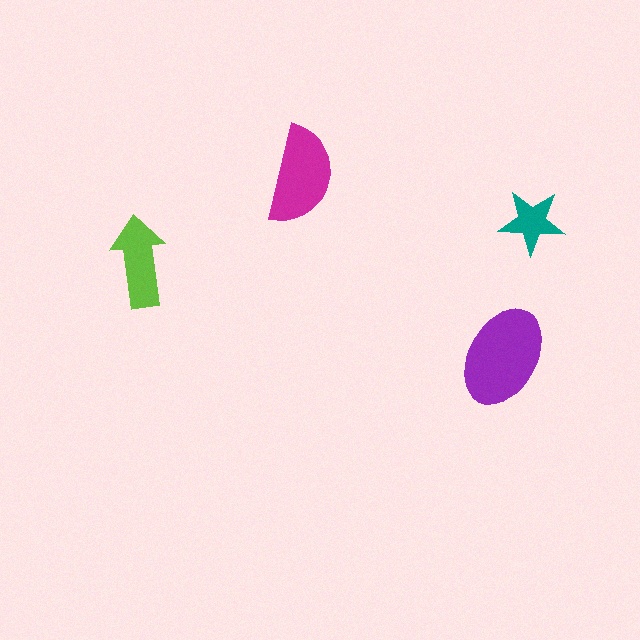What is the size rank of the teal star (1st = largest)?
4th.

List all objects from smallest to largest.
The teal star, the lime arrow, the magenta semicircle, the purple ellipse.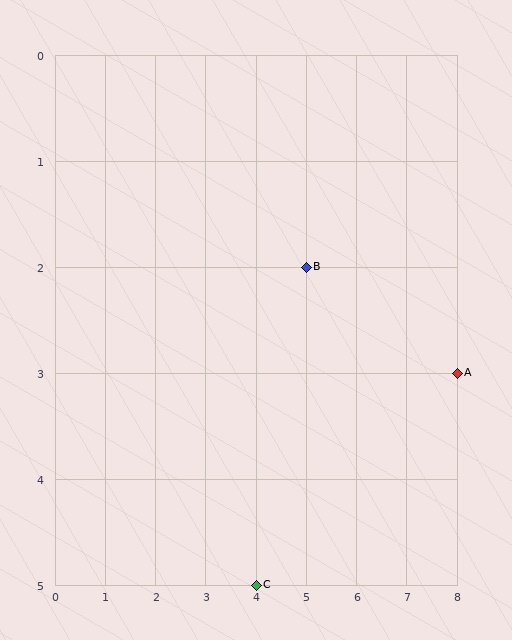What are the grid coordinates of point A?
Point A is at grid coordinates (8, 3).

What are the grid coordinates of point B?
Point B is at grid coordinates (5, 2).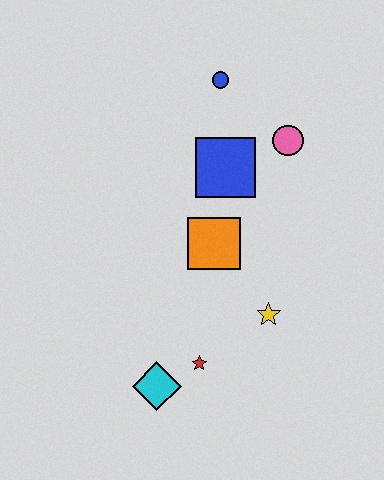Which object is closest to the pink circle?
The blue square is closest to the pink circle.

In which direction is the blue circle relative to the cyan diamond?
The blue circle is above the cyan diamond.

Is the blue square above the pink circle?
No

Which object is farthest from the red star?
The blue circle is farthest from the red star.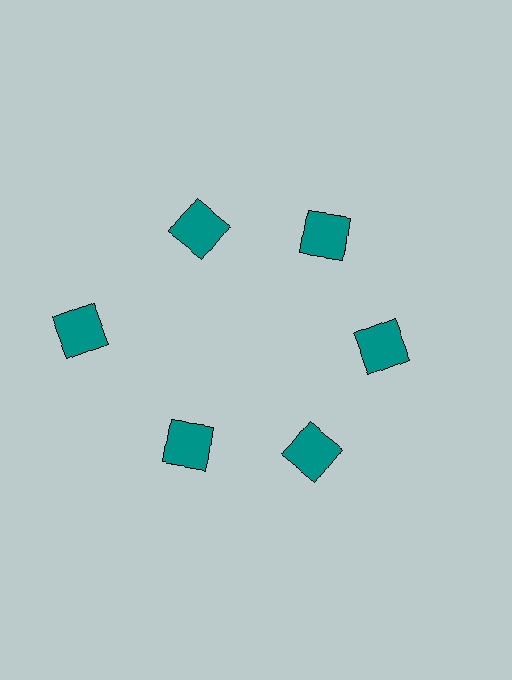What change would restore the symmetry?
The symmetry would be restored by moving it inward, back onto the ring so that all 6 squares sit at equal angles and equal distance from the center.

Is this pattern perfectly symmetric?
No. The 6 teal squares are arranged in a ring, but one element near the 9 o'clock position is pushed outward from the center, breaking the 6-fold rotational symmetry.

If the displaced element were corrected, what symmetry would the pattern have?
It would have 6-fold rotational symmetry — the pattern would map onto itself every 60 degrees.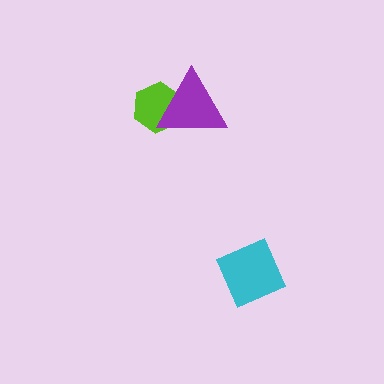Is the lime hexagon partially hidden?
Yes, it is partially covered by another shape.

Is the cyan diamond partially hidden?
No, no other shape covers it.